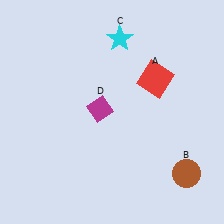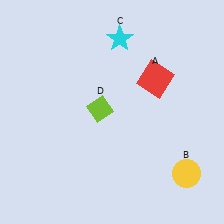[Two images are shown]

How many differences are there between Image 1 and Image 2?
There are 2 differences between the two images.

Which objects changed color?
B changed from brown to yellow. D changed from magenta to lime.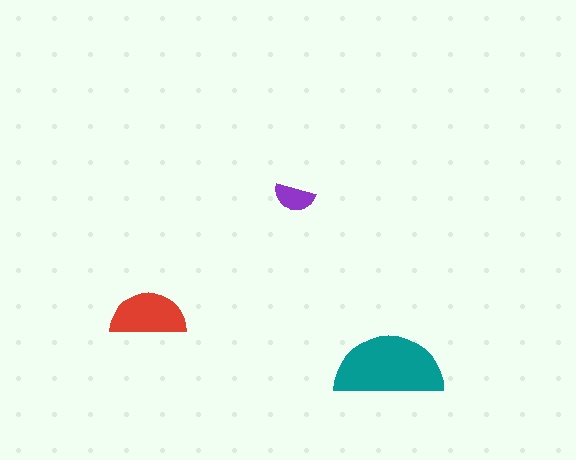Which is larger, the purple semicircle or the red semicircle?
The red one.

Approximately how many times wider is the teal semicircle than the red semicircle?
About 1.5 times wider.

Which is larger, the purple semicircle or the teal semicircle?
The teal one.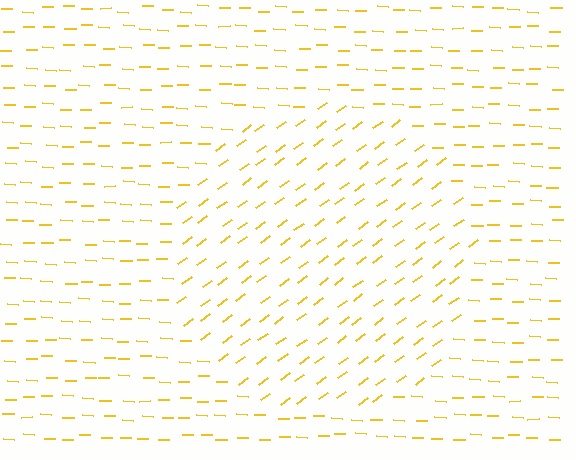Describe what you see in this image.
The image is filled with small yellow line segments. A circle region in the image has lines oriented differently from the surrounding lines, creating a visible texture boundary.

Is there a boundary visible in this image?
Yes, there is a texture boundary formed by a change in line orientation.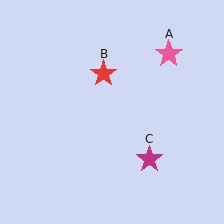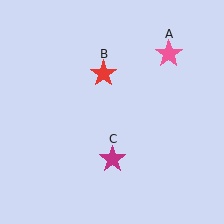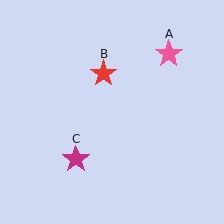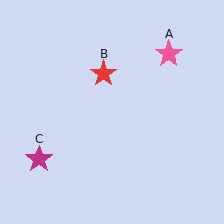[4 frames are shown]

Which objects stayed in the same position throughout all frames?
Pink star (object A) and red star (object B) remained stationary.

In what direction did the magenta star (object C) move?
The magenta star (object C) moved left.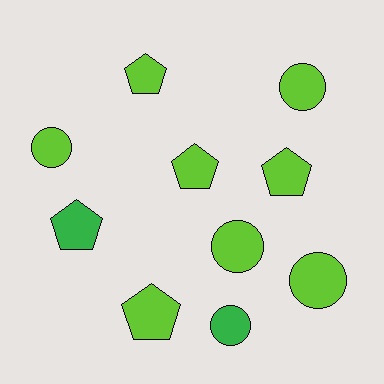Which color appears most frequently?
Lime, with 8 objects.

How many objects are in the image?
There are 10 objects.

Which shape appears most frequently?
Circle, with 5 objects.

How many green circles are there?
There is 1 green circle.